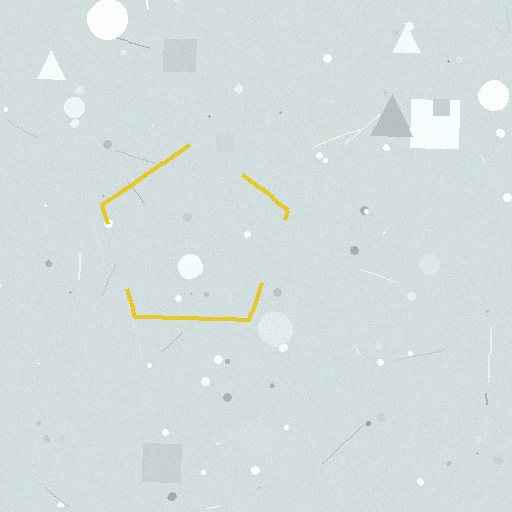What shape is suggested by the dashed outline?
The dashed outline suggests a pentagon.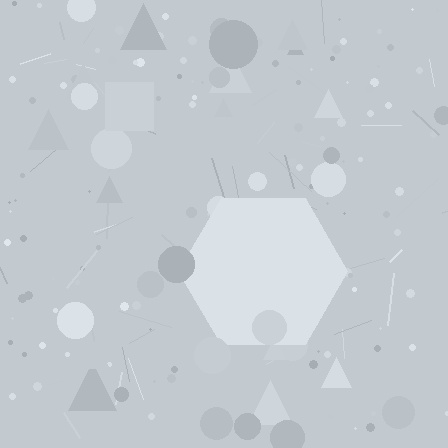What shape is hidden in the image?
A hexagon is hidden in the image.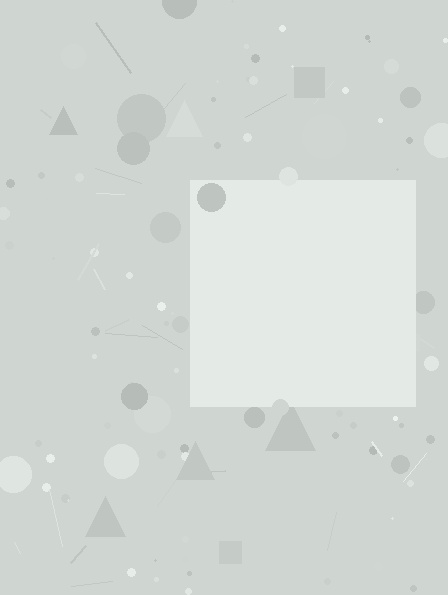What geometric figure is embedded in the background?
A square is embedded in the background.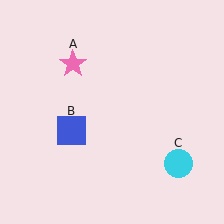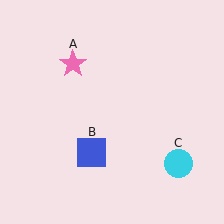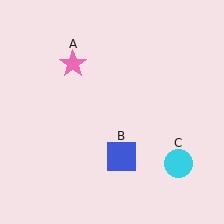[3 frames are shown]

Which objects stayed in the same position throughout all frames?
Pink star (object A) and cyan circle (object C) remained stationary.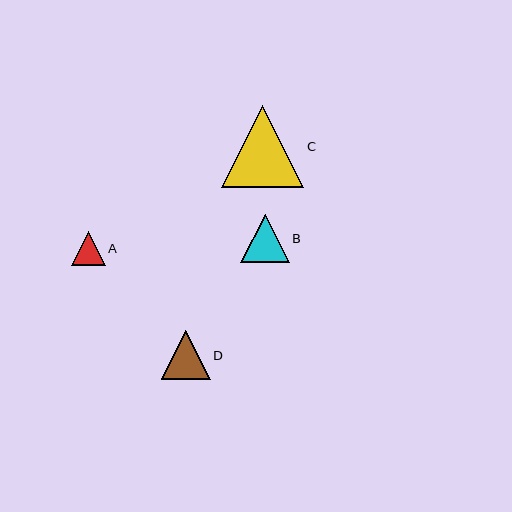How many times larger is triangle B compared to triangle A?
Triangle B is approximately 1.4 times the size of triangle A.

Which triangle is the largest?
Triangle C is the largest with a size of approximately 82 pixels.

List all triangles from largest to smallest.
From largest to smallest: C, D, B, A.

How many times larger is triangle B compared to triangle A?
Triangle B is approximately 1.4 times the size of triangle A.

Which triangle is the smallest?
Triangle A is the smallest with a size of approximately 34 pixels.